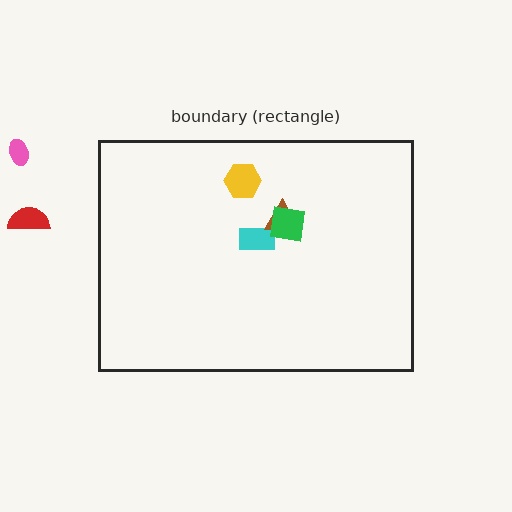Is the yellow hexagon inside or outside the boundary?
Inside.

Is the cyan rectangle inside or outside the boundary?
Inside.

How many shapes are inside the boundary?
4 inside, 2 outside.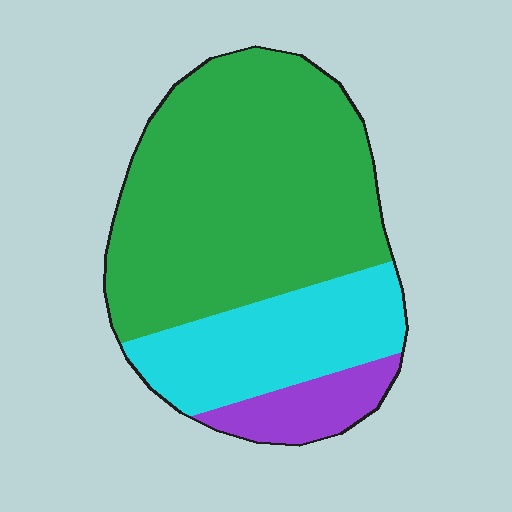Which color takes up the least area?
Purple, at roughly 10%.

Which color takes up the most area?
Green, at roughly 65%.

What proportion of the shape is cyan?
Cyan covers 26% of the shape.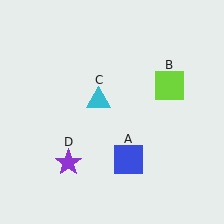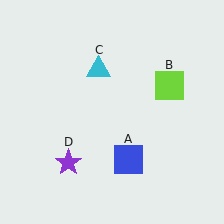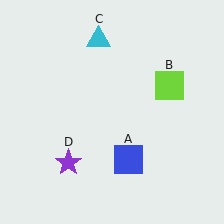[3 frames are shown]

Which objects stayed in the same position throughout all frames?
Blue square (object A) and lime square (object B) and purple star (object D) remained stationary.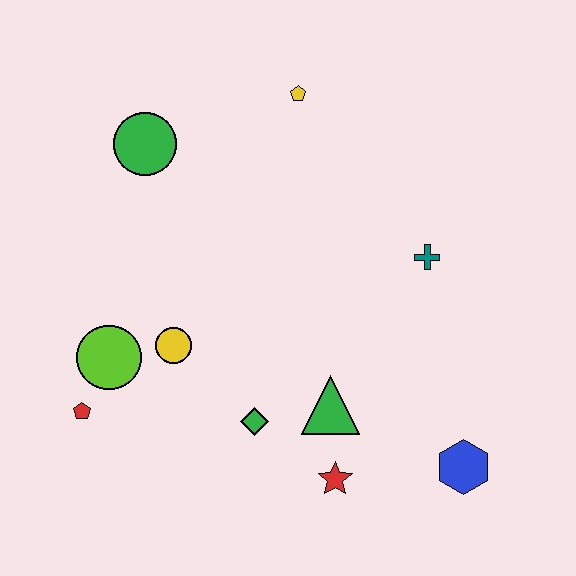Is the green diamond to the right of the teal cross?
No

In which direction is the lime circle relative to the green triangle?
The lime circle is to the left of the green triangle.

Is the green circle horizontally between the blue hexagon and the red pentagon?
Yes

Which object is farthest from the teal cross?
The red pentagon is farthest from the teal cross.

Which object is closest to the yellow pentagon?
The green circle is closest to the yellow pentagon.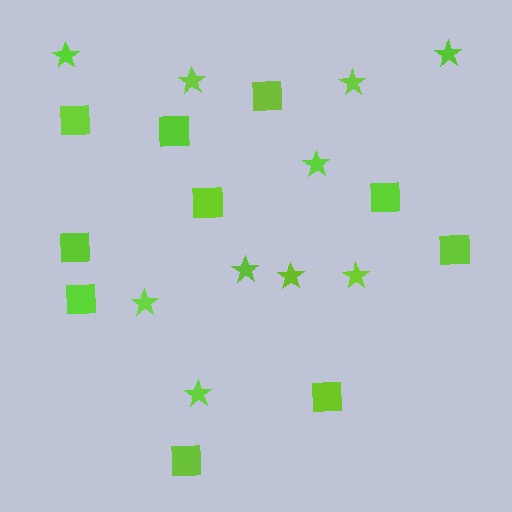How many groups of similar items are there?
There are 2 groups: one group of stars (10) and one group of squares (10).